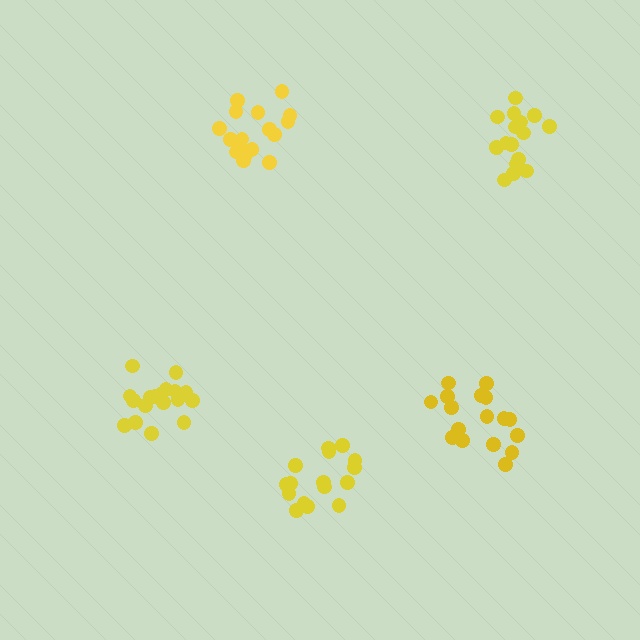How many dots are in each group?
Group 1: 17 dots, Group 2: 16 dots, Group 3: 18 dots, Group 4: 17 dots, Group 5: 18 dots (86 total).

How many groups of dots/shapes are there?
There are 5 groups.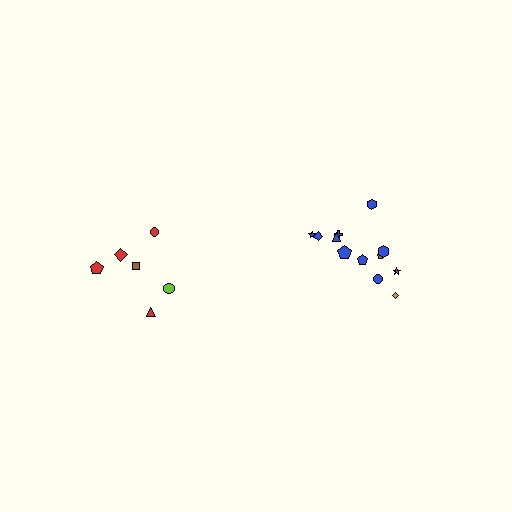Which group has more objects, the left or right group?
The right group.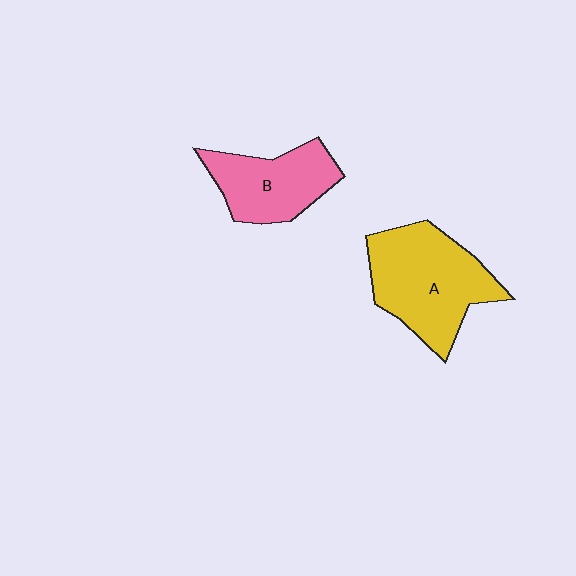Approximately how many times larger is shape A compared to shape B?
Approximately 1.4 times.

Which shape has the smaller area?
Shape B (pink).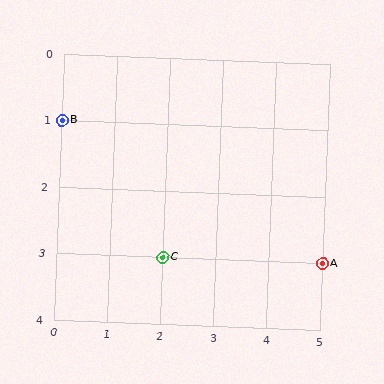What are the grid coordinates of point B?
Point B is at grid coordinates (0, 1).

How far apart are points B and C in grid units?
Points B and C are 2 columns and 2 rows apart (about 2.8 grid units diagonally).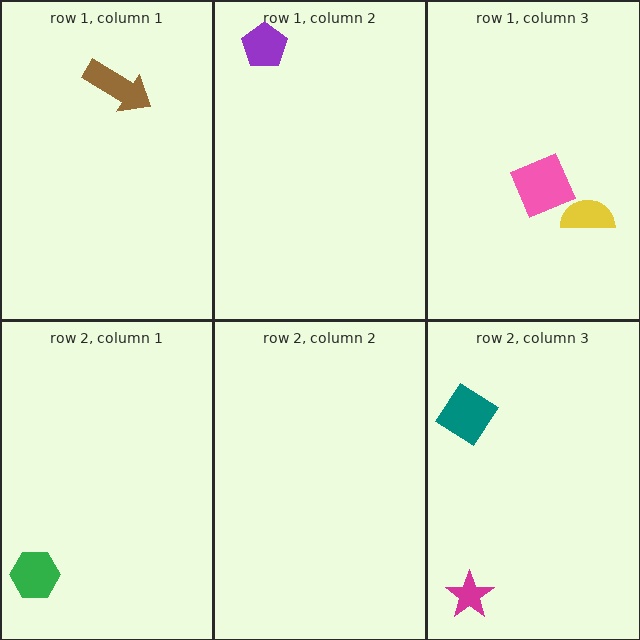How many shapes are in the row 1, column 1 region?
1.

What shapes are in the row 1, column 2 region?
The purple pentagon.